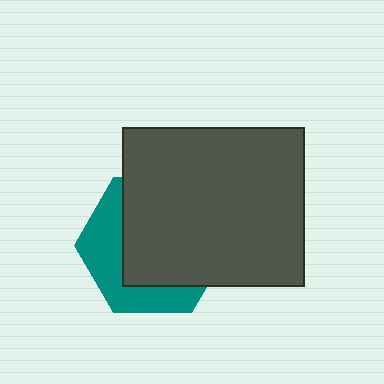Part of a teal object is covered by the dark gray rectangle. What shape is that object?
It is a hexagon.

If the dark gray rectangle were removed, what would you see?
You would see the complete teal hexagon.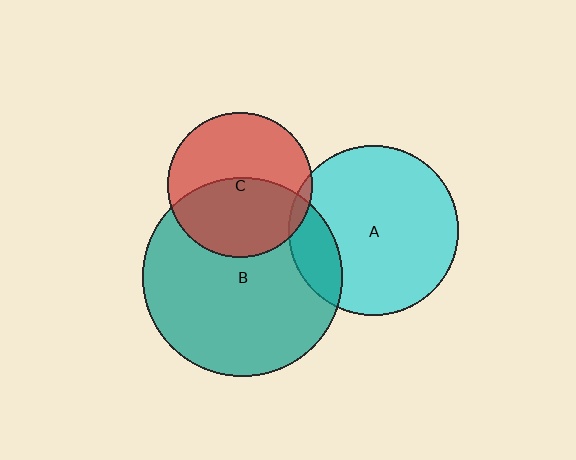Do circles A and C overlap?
Yes.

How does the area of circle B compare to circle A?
Approximately 1.4 times.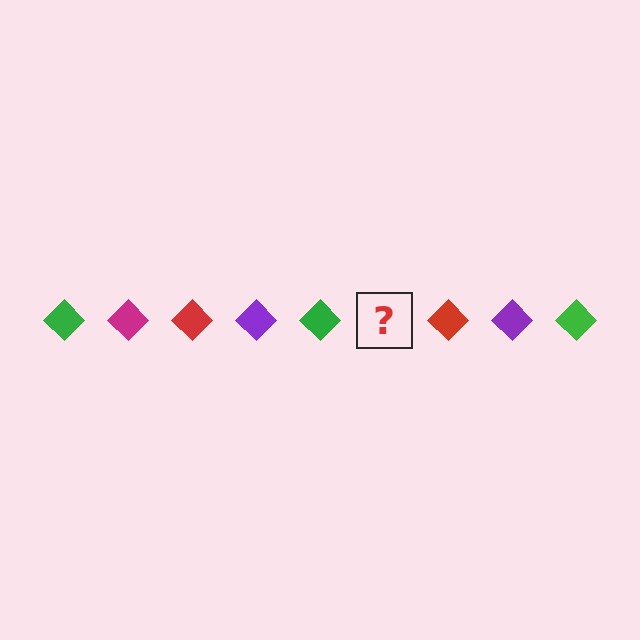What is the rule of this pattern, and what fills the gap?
The rule is that the pattern cycles through green, magenta, red, purple diamonds. The gap should be filled with a magenta diamond.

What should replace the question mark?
The question mark should be replaced with a magenta diamond.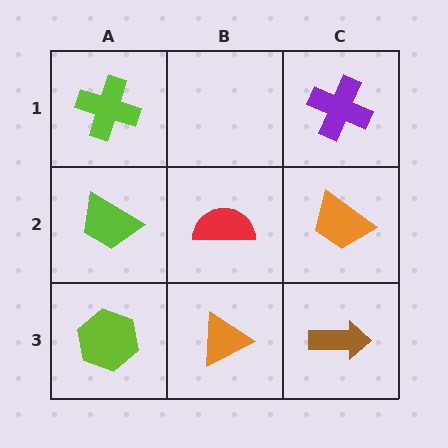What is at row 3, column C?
A brown arrow.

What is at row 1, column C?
A purple cross.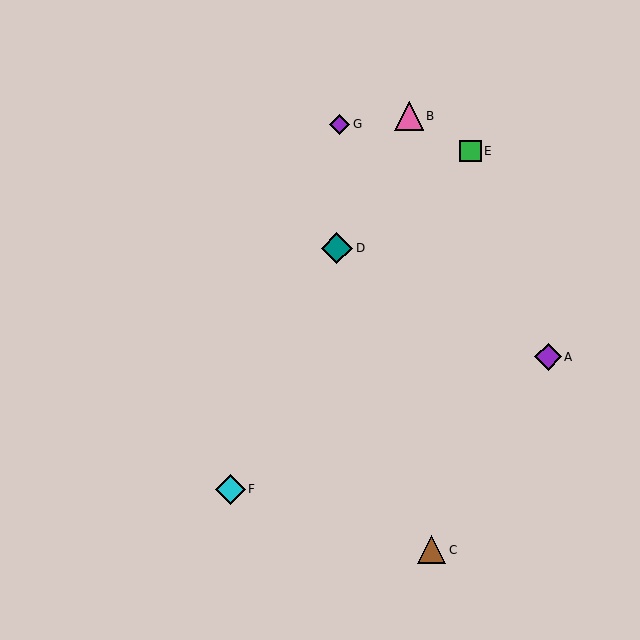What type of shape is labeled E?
Shape E is a green square.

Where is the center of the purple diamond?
The center of the purple diamond is at (340, 124).